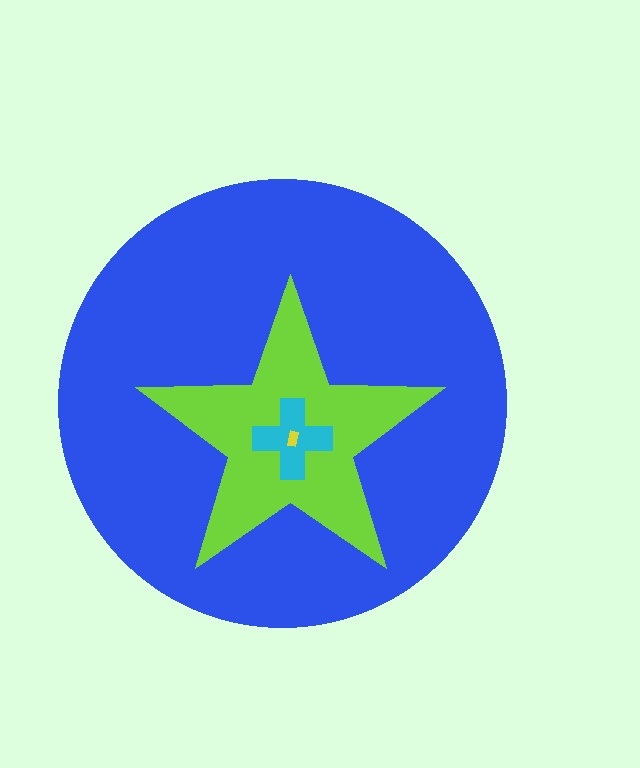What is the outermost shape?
The blue circle.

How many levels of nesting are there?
4.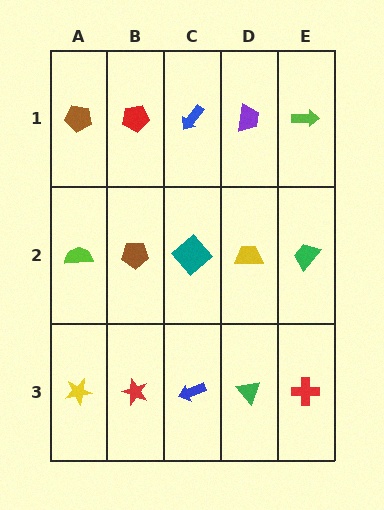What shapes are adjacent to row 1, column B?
A brown pentagon (row 2, column B), a brown pentagon (row 1, column A), a blue arrow (row 1, column C).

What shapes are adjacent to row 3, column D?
A yellow trapezoid (row 2, column D), a blue arrow (row 3, column C), a red cross (row 3, column E).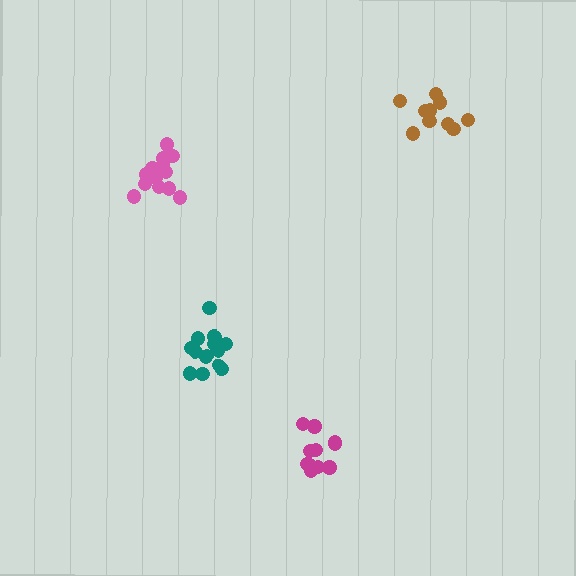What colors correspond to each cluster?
The clusters are colored: magenta, brown, teal, pink.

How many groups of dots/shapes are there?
There are 4 groups.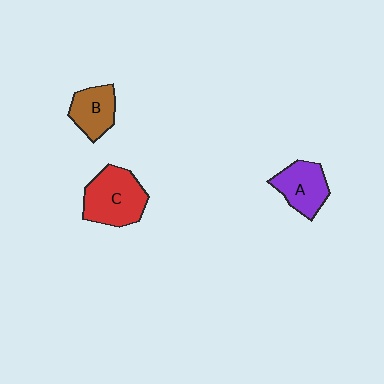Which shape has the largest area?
Shape C (red).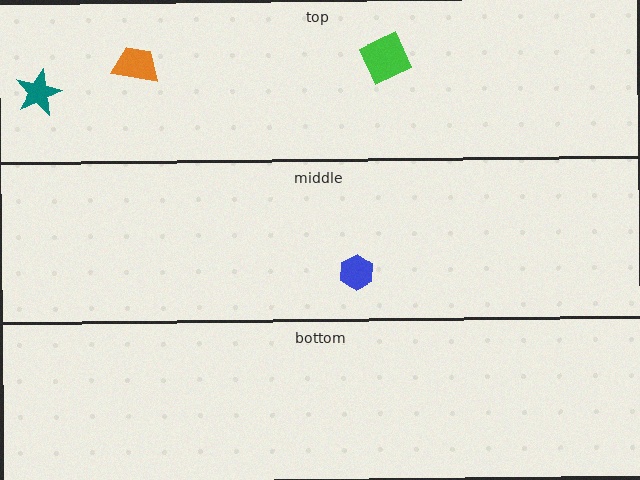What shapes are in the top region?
The green square, the teal star, the orange trapezoid.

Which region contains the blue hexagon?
The middle region.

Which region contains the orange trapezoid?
The top region.